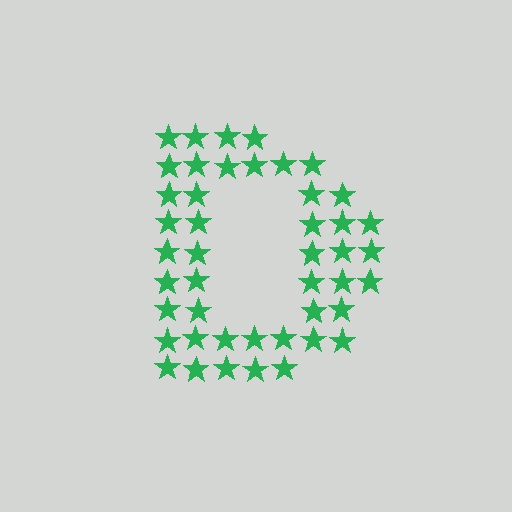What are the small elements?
The small elements are stars.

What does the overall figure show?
The overall figure shows the letter D.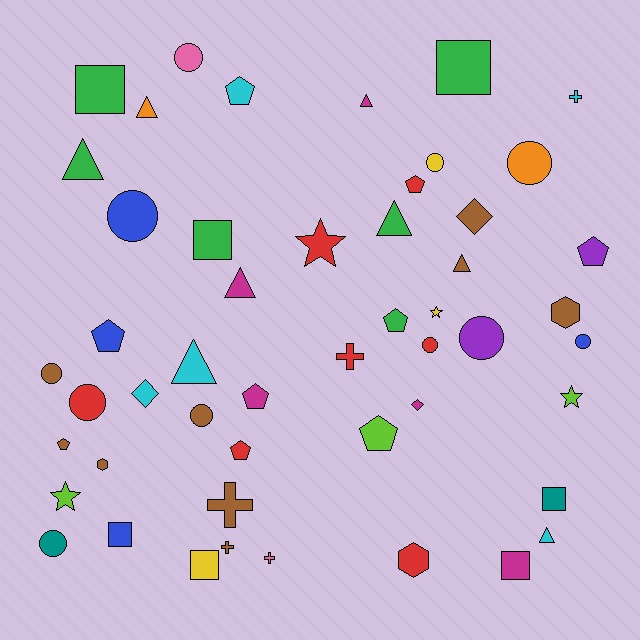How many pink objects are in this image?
There are 2 pink objects.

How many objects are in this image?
There are 50 objects.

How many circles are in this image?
There are 11 circles.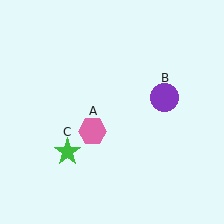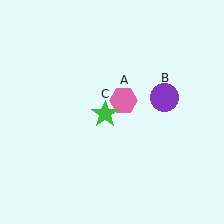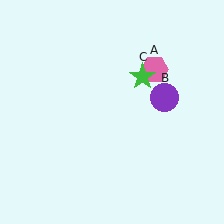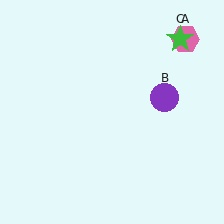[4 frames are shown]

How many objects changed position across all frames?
2 objects changed position: pink hexagon (object A), green star (object C).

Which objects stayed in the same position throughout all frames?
Purple circle (object B) remained stationary.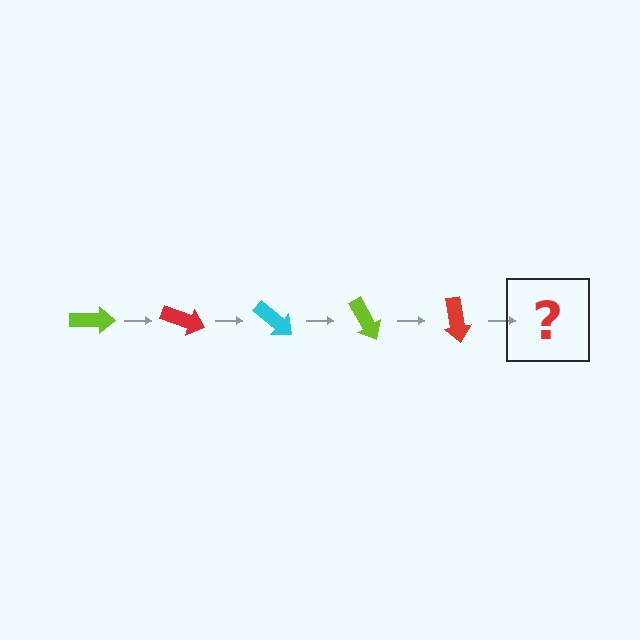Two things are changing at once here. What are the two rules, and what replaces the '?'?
The two rules are that it rotates 20 degrees each step and the color cycles through lime, red, and cyan. The '?' should be a cyan arrow, rotated 100 degrees from the start.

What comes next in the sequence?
The next element should be a cyan arrow, rotated 100 degrees from the start.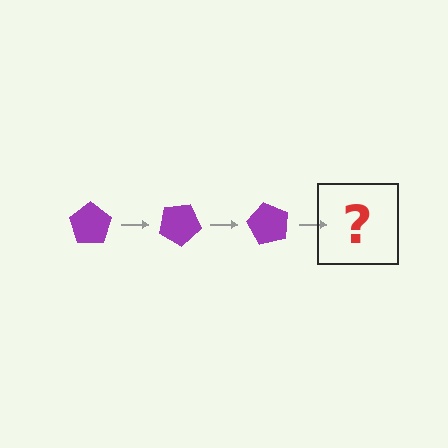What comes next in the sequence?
The next element should be a purple pentagon rotated 90 degrees.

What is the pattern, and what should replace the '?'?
The pattern is that the pentagon rotates 30 degrees each step. The '?' should be a purple pentagon rotated 90 degrees.